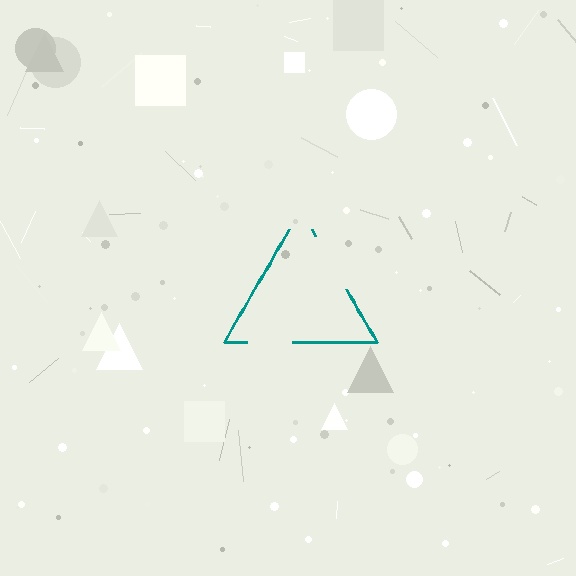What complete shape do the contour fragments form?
The contour fragments form a triangle.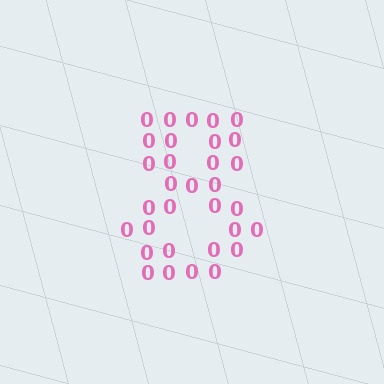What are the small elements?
The small elements are digit 0's.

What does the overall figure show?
The overall figure shows the digit 8.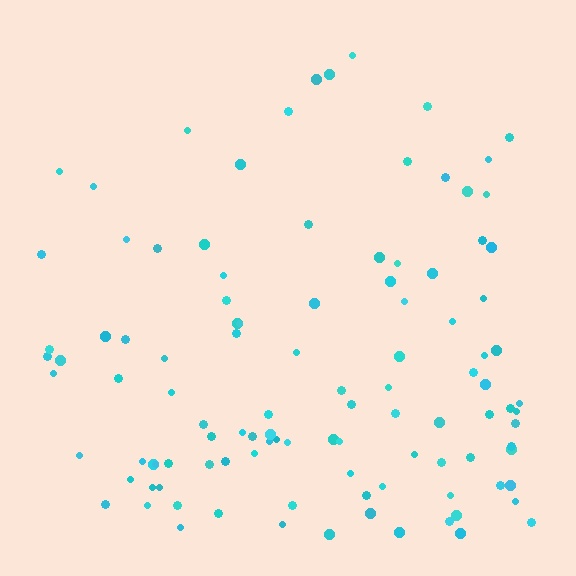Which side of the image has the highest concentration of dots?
The bottom.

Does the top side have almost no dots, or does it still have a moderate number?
Still a moderate number, just noticeably fewer than the bottom.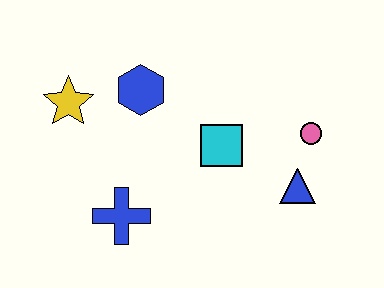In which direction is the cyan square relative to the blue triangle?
The cyan square is to the left of the blue triangle.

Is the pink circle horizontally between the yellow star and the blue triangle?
No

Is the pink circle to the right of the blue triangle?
Yes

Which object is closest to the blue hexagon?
The yellow star is closest to the blue hexagon.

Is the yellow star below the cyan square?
No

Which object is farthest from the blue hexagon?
The blue triangle is farthest from the blue hexagon.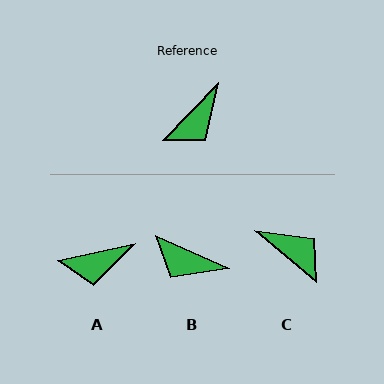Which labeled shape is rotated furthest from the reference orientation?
C, about 93 degrees away.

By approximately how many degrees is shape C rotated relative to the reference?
Approximately 93 degrees counter-clockwise.